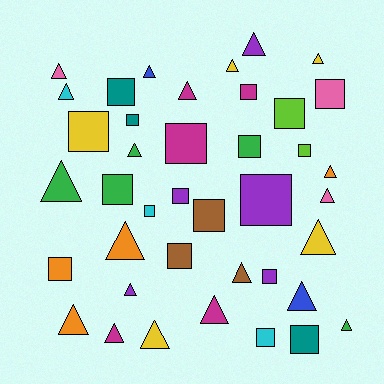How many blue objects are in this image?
There are 2 blue objects.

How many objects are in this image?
There are 40 objects.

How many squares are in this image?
There are 19 squares.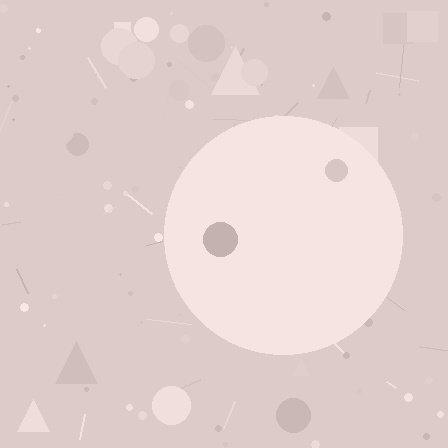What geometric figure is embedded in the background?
A circle is embedded in the background.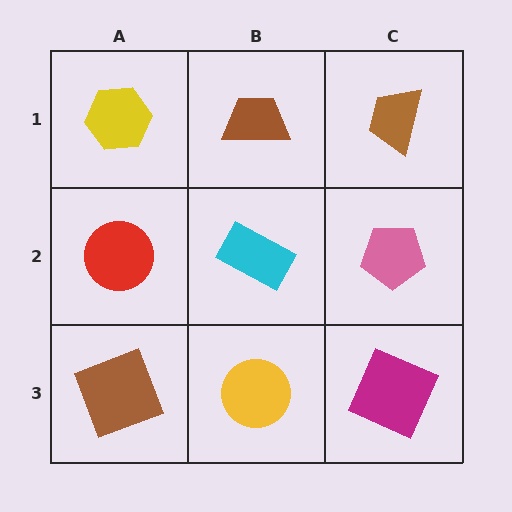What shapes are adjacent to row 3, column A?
A red circle (row 2, column A), a yellow circle (row 3, column B).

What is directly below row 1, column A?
A red circle.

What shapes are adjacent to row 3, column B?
A cyan rectangle (row 2, column B), a brown square (row 3, column A), a magenta square (row 3, column C).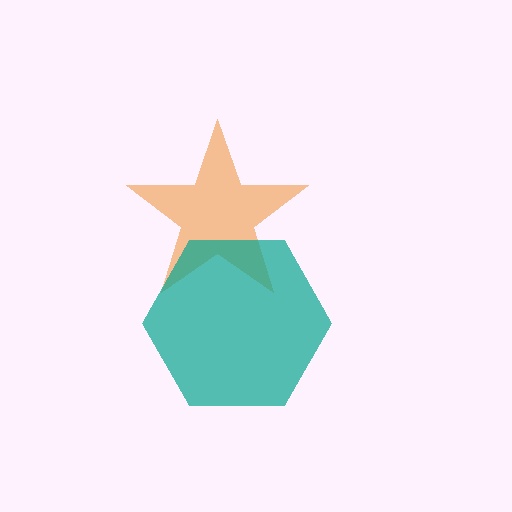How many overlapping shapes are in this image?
There are 2 overlapping shapes in the image.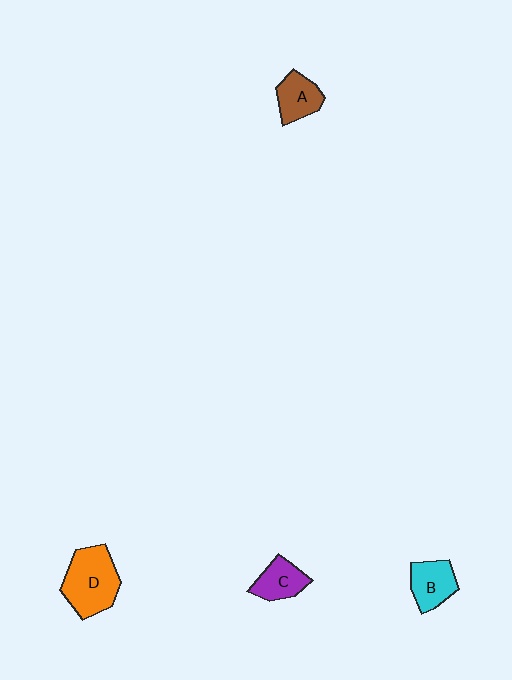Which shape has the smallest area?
Shape C (purple).